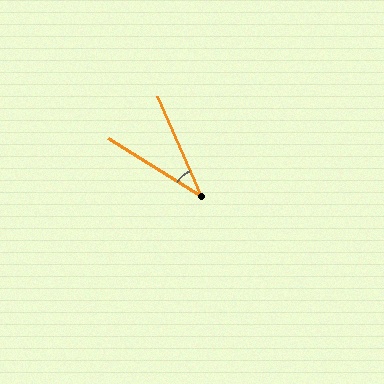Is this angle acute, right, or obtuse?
It is acute.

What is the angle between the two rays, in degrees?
Approximately 35 degrees.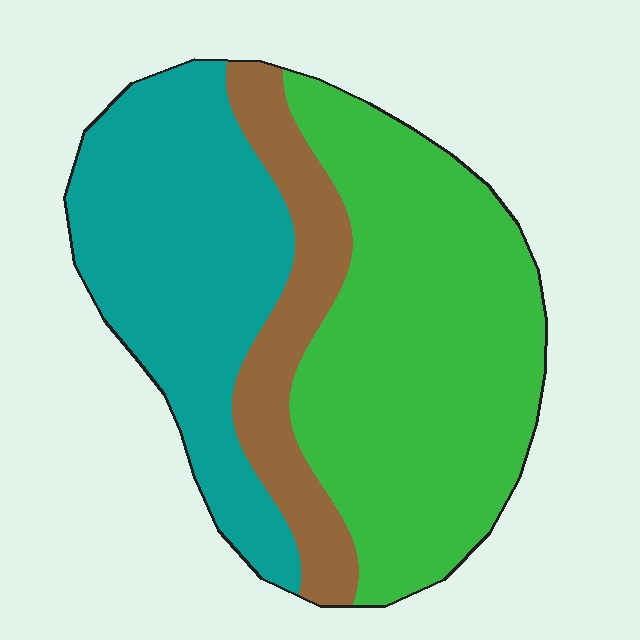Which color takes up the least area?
Brown, at roughly 15%.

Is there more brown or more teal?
Teal.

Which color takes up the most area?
Green, at roughly 50%.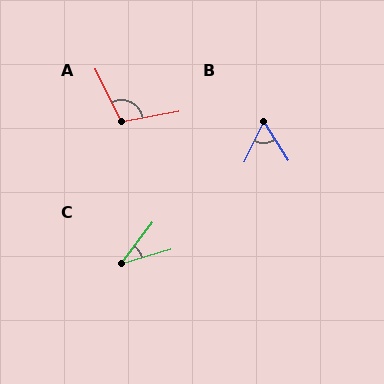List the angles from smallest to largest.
C (36°), B (58°), A (106°).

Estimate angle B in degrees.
Approximately 58 degrees.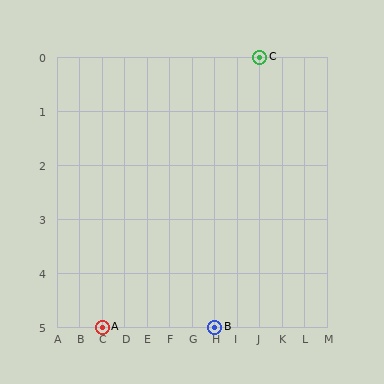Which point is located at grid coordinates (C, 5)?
Point A is at (C, 5).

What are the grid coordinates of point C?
Point C is at grid coordinates (J, 0).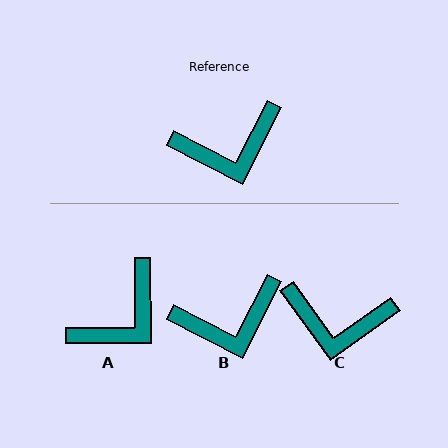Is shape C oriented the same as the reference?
No, it is off by about 27 degrees.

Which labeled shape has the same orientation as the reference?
B.